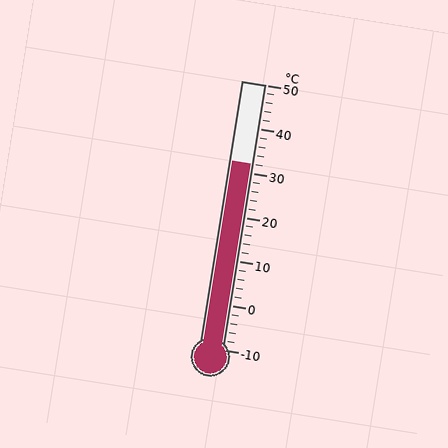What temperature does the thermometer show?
The thermometer shows approximately 32°C.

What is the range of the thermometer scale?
The thermometer scale ranges from -10°C to 50°C.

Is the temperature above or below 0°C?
The temperature is above 0°C.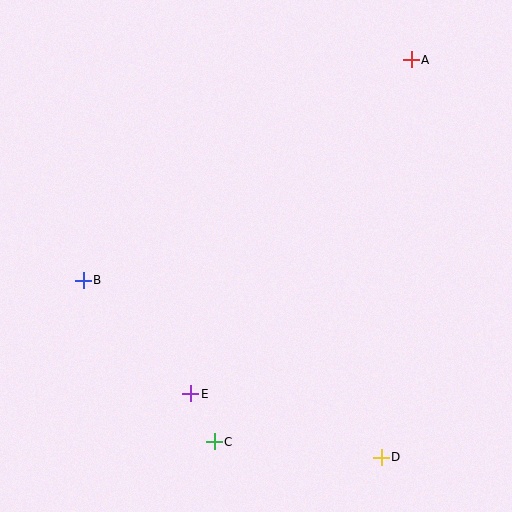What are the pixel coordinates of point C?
Point C is at (214, 442).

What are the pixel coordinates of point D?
Point D is at (381, 457).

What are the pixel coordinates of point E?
Point E is at (191, 394).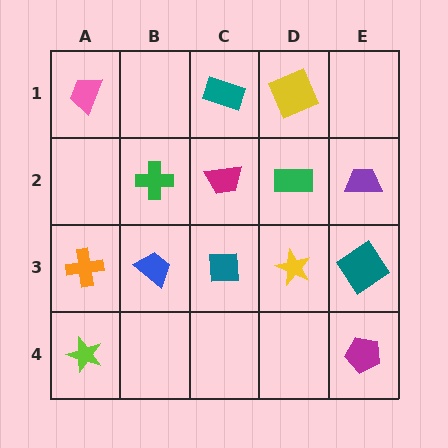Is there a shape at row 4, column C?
No, that cell is empty.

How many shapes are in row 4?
2 shapes.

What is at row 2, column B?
A green cross.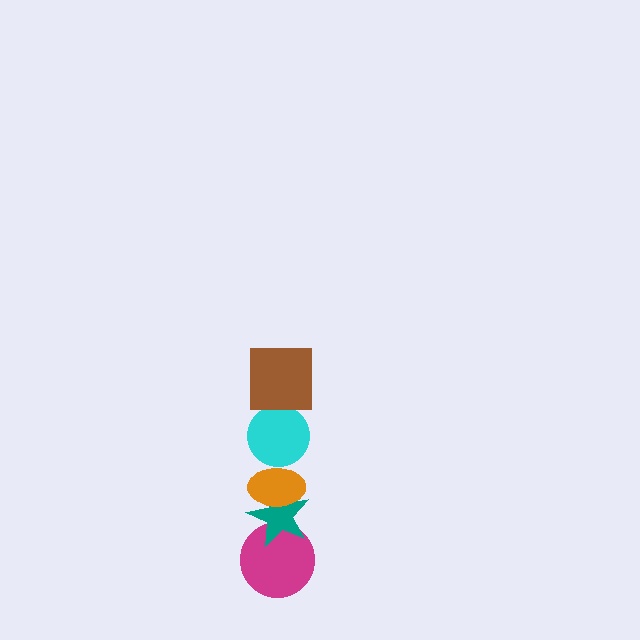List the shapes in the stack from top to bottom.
From top to bottom: the brown square, the cyan circle, the orange ellipse, the teal star, the magenta circle.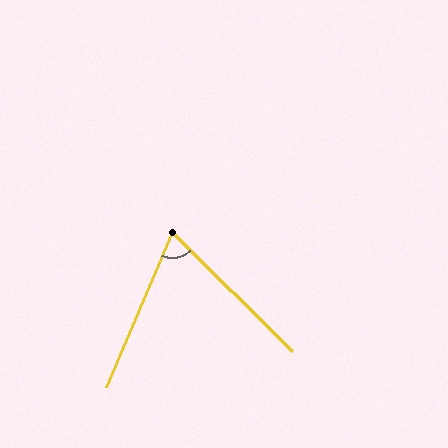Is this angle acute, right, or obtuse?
It is acute.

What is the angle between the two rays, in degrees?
Approximately 68 degrees.